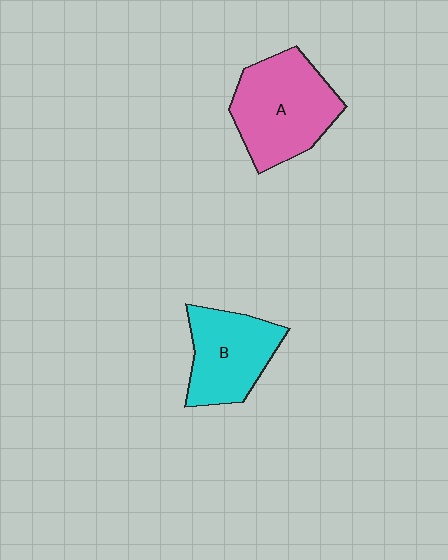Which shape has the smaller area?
Shape B (cyan).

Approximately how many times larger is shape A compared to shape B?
Approximately 1.3 times.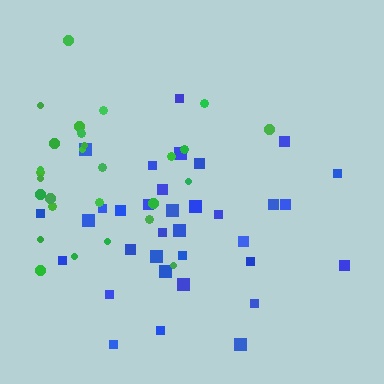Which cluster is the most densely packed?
Blue.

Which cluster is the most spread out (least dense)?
Green.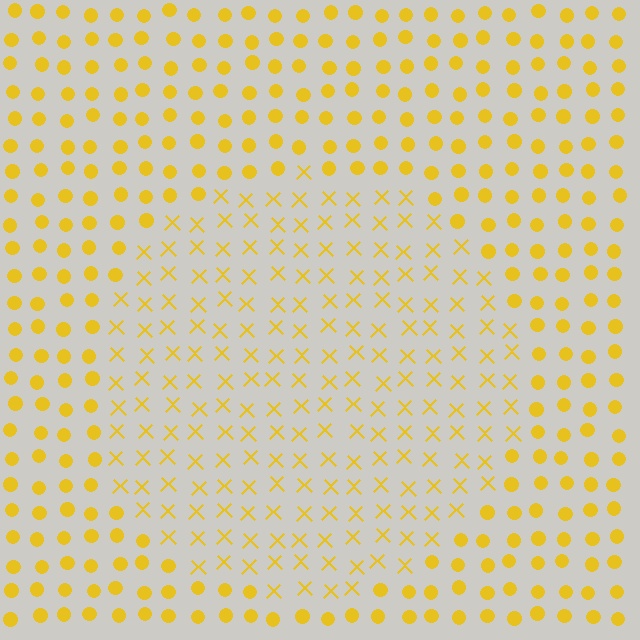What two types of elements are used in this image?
The image uses X marks inside the circle region and circles outside it.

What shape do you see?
I see a circle.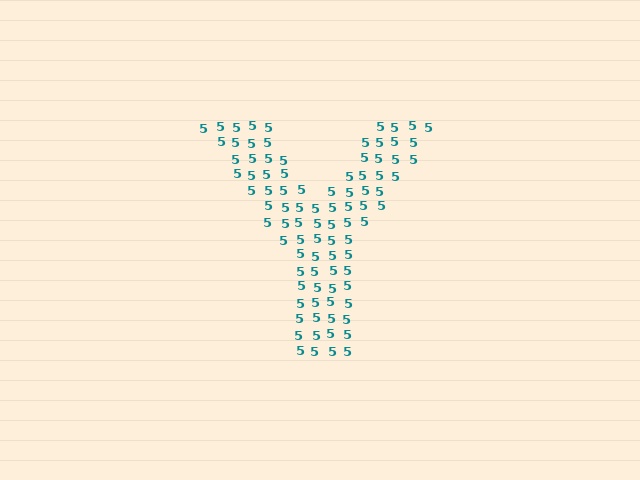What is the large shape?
The large shape is the letter Y.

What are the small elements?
The small elements are digit 5's.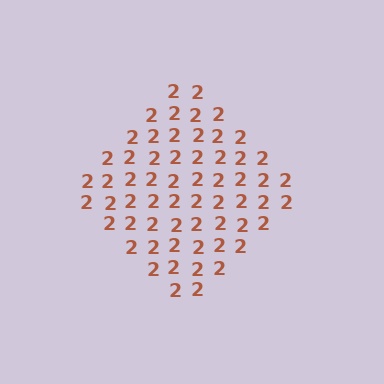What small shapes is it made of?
It is made of small digit 2's.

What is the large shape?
The large shape is a diamond.